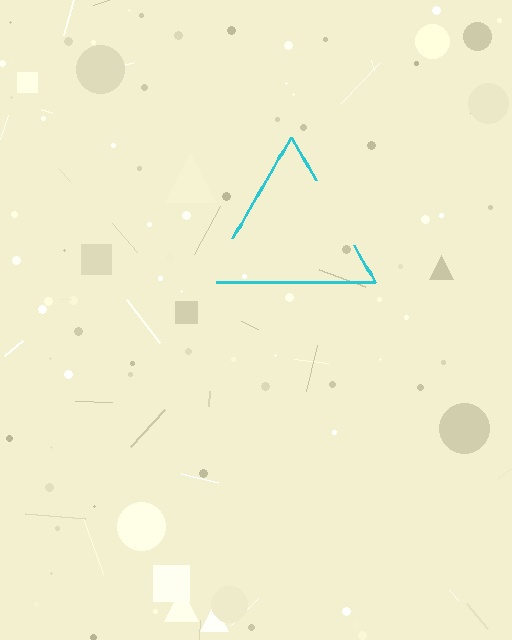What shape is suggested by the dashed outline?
The dashed outline suggests a triangle.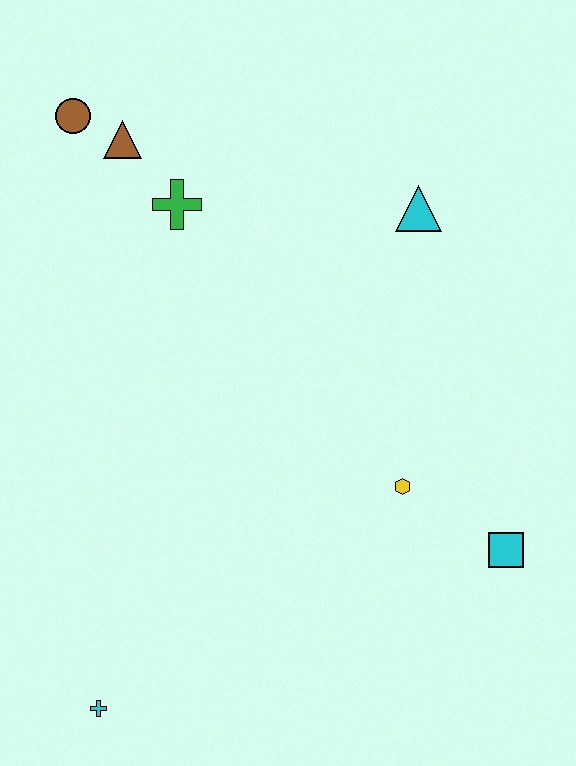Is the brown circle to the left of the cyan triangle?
Yes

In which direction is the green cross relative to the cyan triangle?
The green cross is to the left of the cyan triangle.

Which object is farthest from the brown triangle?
The cyan cross is farthest from the brown triangle.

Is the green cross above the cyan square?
Yes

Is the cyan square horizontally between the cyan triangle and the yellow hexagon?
No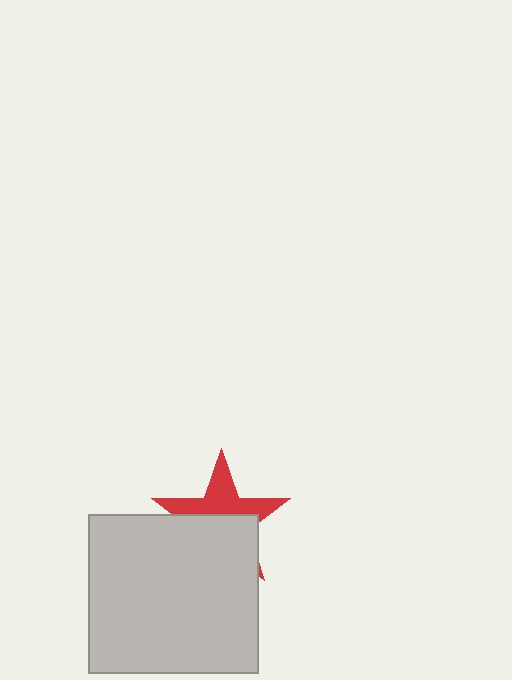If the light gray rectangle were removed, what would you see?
You would see the complete red star.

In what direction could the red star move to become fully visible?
The red star could move up. That would shift it out from behind the light gray rectangle entirely.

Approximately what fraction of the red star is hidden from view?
Roughly 55% of the red star is hidden behind the light gray rectangle.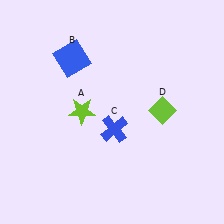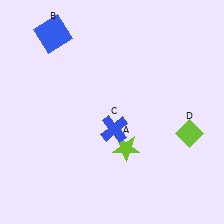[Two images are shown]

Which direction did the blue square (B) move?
The blue square (B) moved up.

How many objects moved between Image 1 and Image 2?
3 objects moved between the two images.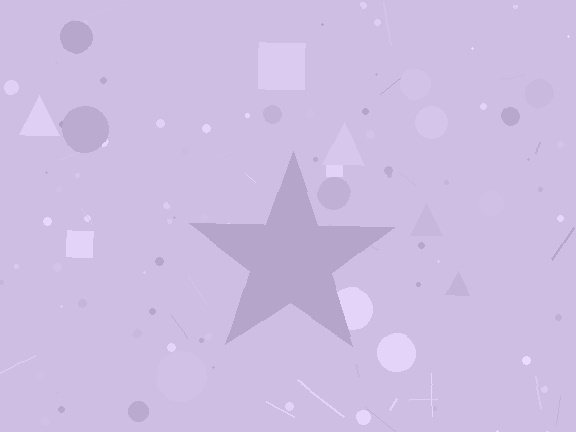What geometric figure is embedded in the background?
A star is embedded in the background.